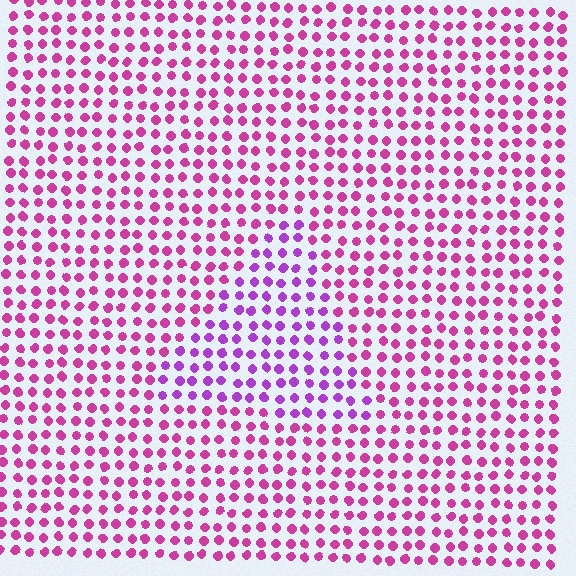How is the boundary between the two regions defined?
The boundary is defined purely by a slight shift in hue (about 33 degrees). Spacing, size, and orientation are identical on both sides.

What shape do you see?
I see a triangle.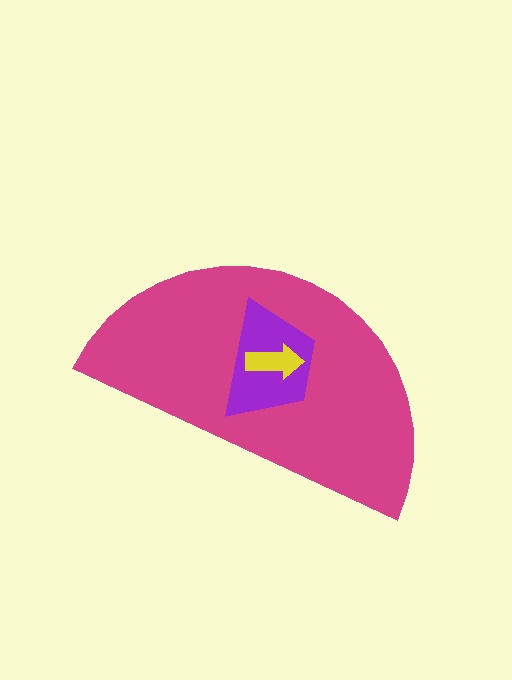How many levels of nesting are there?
3.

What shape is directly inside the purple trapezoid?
The yellow arrow.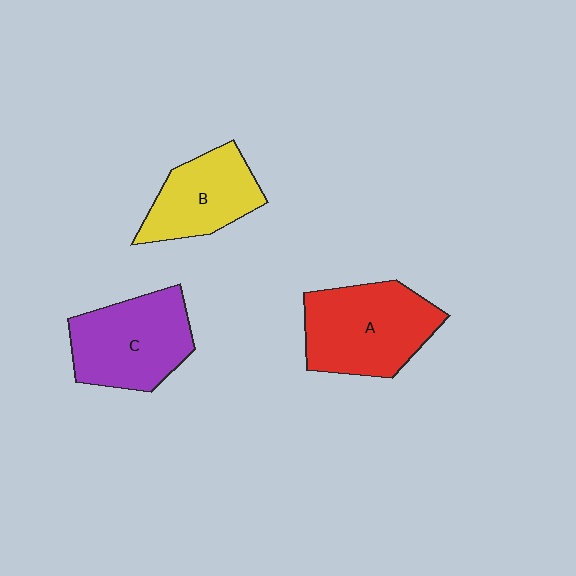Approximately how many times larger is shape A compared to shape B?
Approximately 1.4 times.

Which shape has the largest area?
Shape A (red).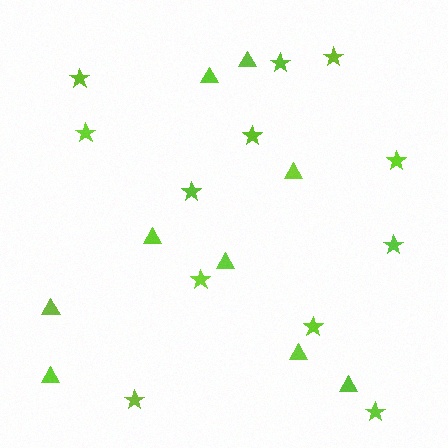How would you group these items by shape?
There are 2 groups: one group of stars (12) and one group of triangles (9).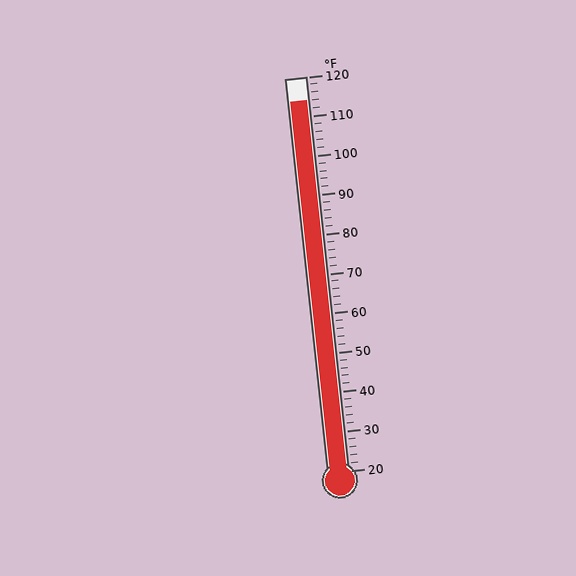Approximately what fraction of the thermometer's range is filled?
The thermometer is filled to approximately 95% of its range.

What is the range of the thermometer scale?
The thermometer scale ranges from 20°F to 120°F.